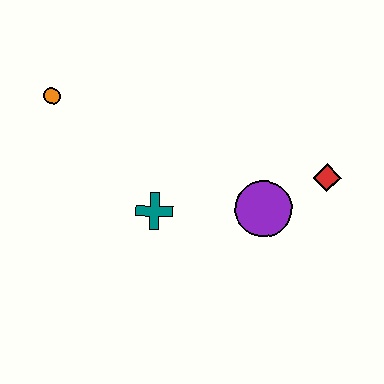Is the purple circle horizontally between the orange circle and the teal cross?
No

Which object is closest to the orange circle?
The teal cross is closest to the orange circle.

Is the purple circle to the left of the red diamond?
Yes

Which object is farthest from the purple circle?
The orange circle is farthest from the purple circle.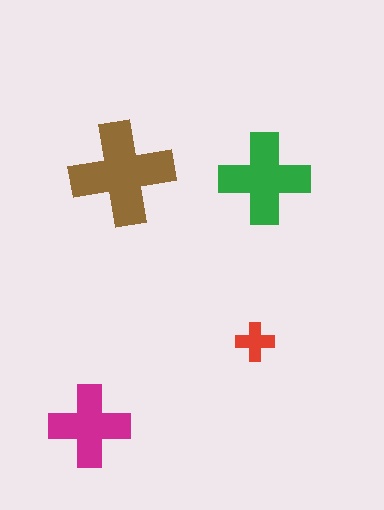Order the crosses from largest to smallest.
the brown one, the green one, the magenta one, the red one.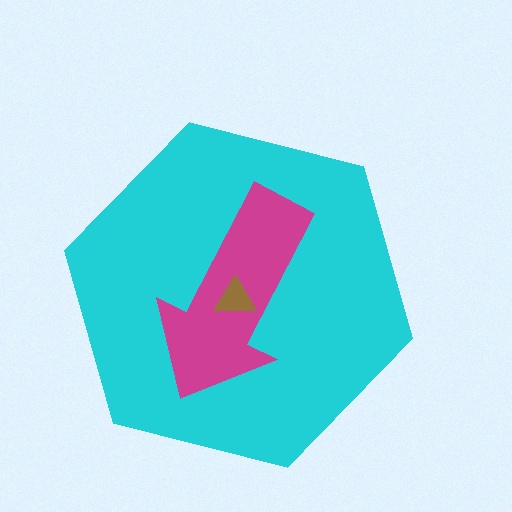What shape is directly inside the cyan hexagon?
The magenta arrow.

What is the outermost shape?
The cyan hexagon.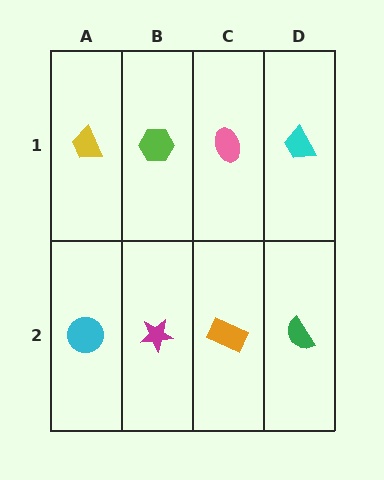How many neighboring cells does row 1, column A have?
2.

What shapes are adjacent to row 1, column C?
An orange rectangle (row 2, column C), a lime hexagon (row 1, column B), a cyan trapezoid (row 1, column D).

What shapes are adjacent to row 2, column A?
A yellow trapezoid (row 1, column A), a magenta star (row 2, column B).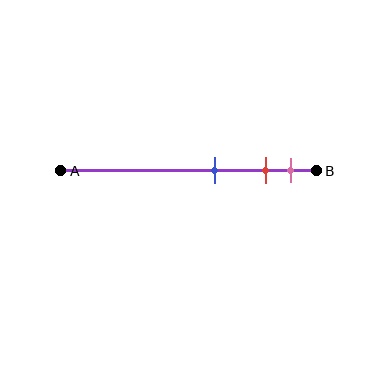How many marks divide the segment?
There are 3 marks dividing the segment.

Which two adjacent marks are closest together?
The red and pink marks are the closest adjacent pair.